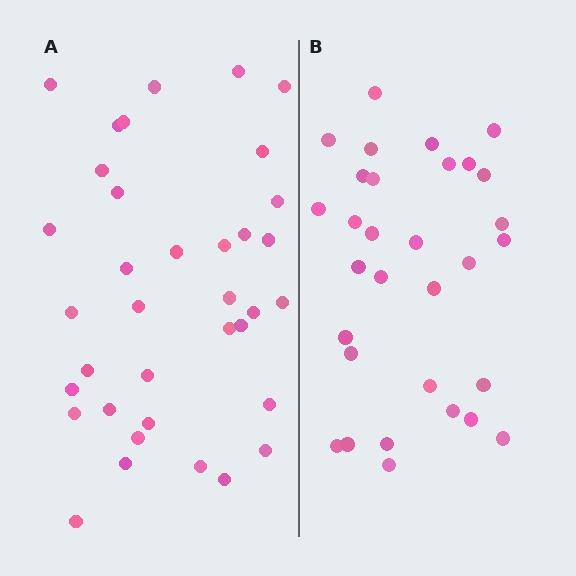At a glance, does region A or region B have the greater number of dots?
Region A (the left region) has more dots.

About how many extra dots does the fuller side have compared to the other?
Region A has about 5 more dots than region B.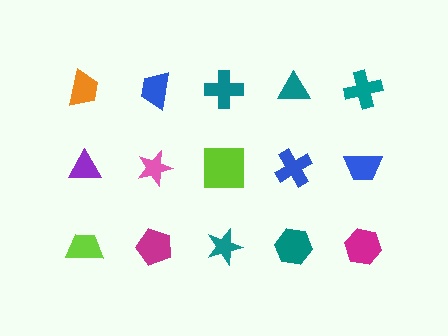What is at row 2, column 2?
A pink star.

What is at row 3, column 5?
A magenta hexagon.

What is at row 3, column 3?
A teal star.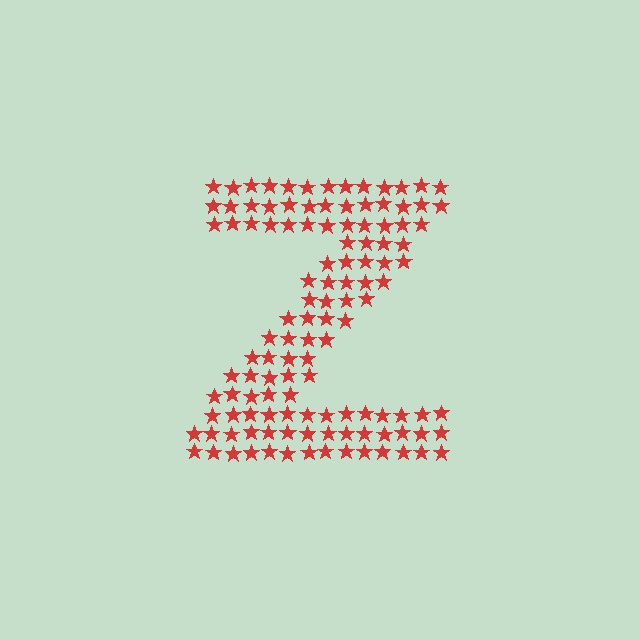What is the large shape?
The large shape is the letter Z.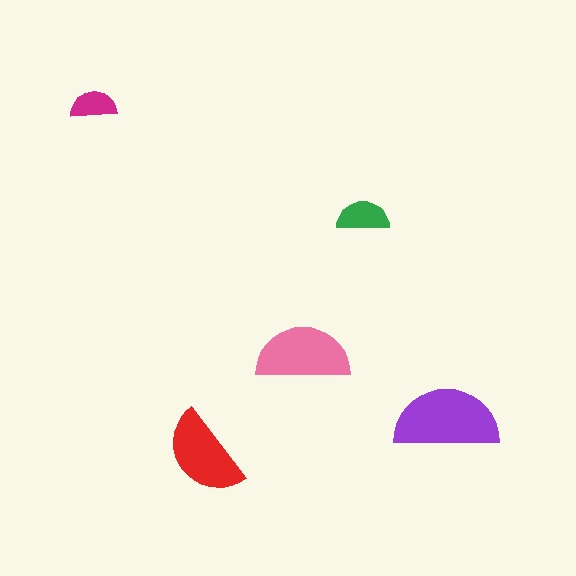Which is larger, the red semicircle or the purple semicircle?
The purple one.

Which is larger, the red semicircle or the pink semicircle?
The pink one.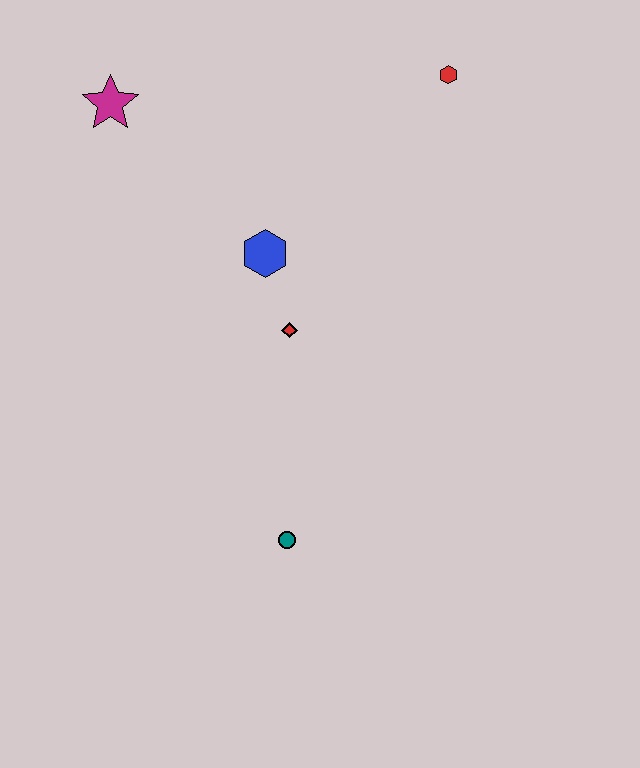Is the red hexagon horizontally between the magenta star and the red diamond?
No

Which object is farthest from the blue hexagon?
The teal circle is farthest from the blue hexagon.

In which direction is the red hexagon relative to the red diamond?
The red hexagon is above the red diamond.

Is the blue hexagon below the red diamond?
No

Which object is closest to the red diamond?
The blue hexagon is closest to the red diamond.